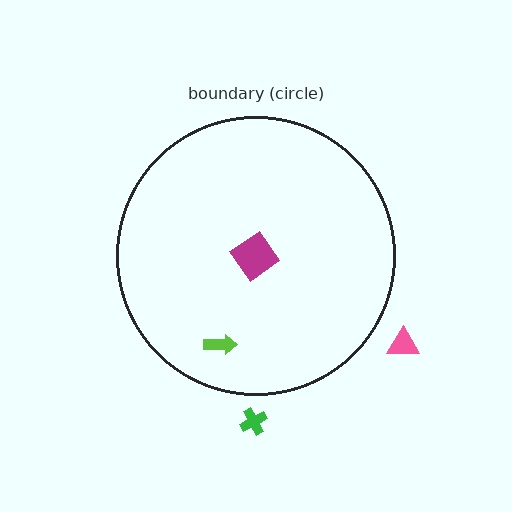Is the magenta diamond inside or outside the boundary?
Inside.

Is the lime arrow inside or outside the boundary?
Inside.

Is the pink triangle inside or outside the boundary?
Outside.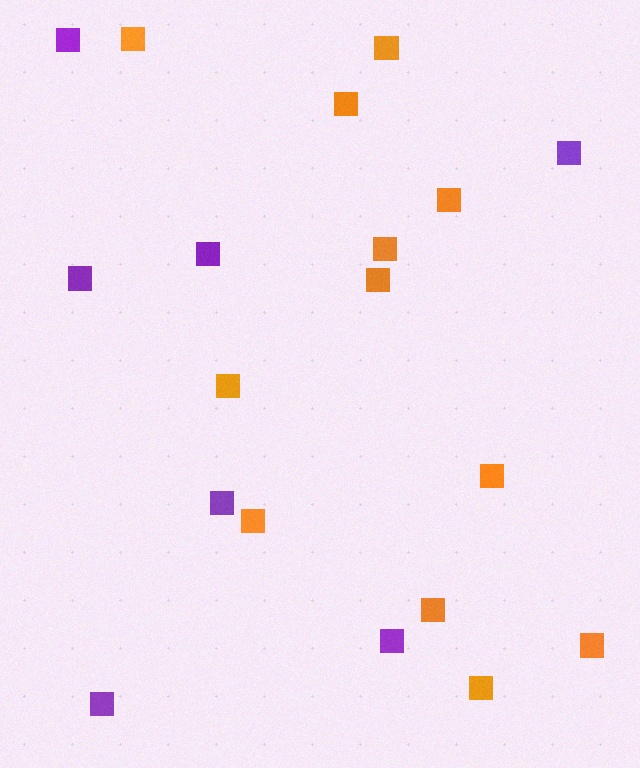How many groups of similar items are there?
There are 2 groups: one group of orange squares (12) and one group of purple squares (7).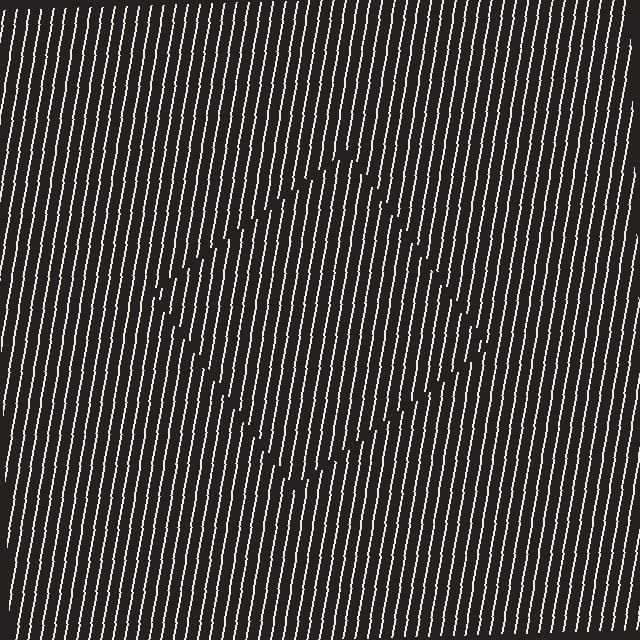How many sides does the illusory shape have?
4 sides — the line-ends trace a square.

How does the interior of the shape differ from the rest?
The interior of the shape contains the same grating, shifted by half a period — the contour is defined by the phase discontinuity where line-ends from the inner and outer gratings abut.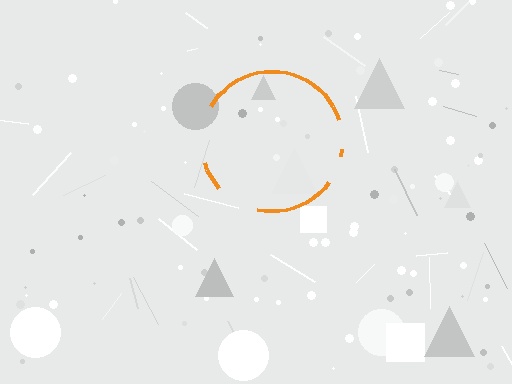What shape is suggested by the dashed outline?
The dashed outline suggests a circle.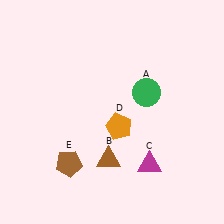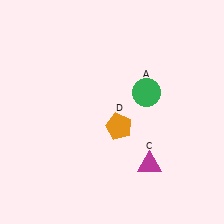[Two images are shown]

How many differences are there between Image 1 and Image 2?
There are 2 differences between the two images.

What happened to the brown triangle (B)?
The brown triangle (B) was removed in Image 2. It was in the bottom-left area of Image 1.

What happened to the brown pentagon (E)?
The brown pentagon (E) was removed in Image 2. It was in the bottom-left area of Image 1.